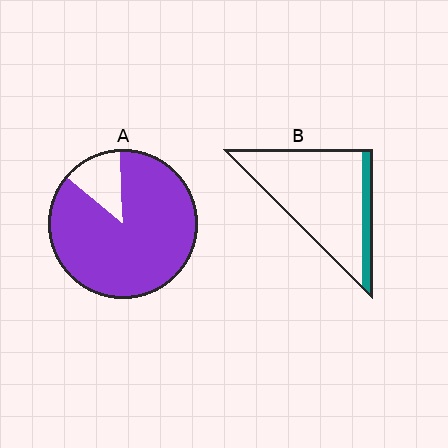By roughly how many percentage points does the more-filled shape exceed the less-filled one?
By roughly 75 percentage points (A over B).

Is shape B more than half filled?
No.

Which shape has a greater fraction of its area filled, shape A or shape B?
Shape A.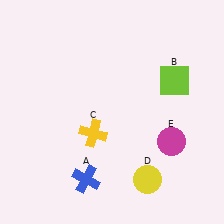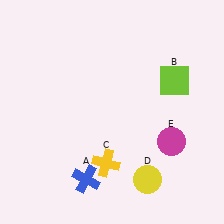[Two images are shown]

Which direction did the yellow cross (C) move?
The yellow cross (C) moved down.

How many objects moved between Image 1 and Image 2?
1 object moved between the two images.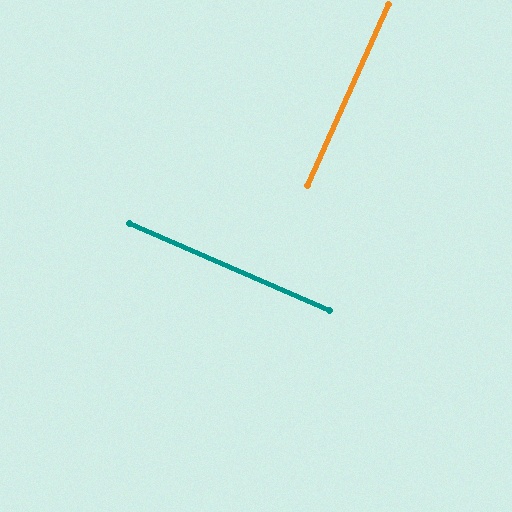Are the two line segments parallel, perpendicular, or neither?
Perpendicular — they meet at approximately 90°.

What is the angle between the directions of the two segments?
Approximately 90 degrees.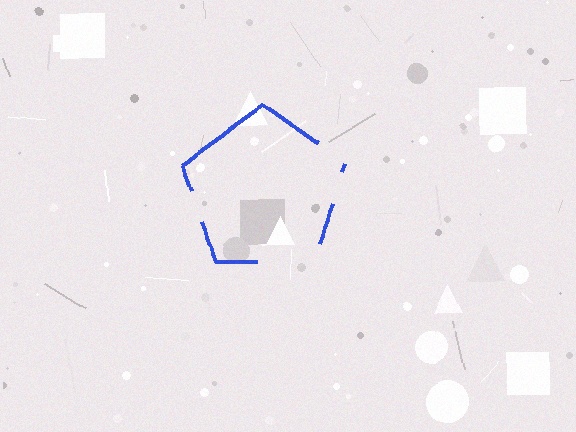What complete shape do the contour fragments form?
The contour fragments form a pentagon.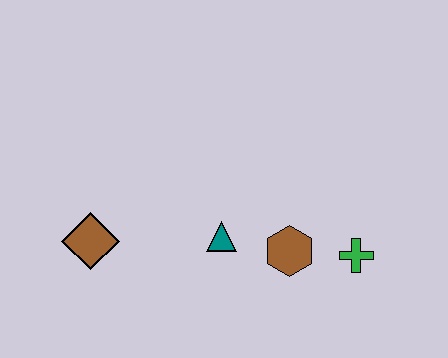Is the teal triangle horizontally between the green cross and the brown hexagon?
No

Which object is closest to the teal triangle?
The brown hexagon is closest to the teal triangle.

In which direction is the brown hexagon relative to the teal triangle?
The brown hexagon is to the right of the teal triangle.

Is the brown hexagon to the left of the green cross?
Yes